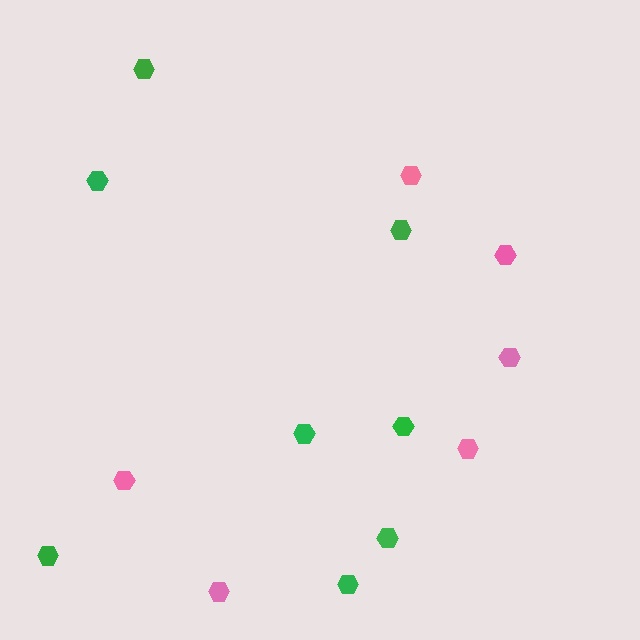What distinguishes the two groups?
There are 2 groups: one group of green hexagons (8) and one group of pink hexagons (6).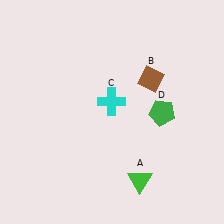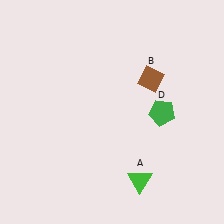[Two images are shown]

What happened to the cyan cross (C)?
The cyan cross (C) was removed in Image 2. It was in the top-left area of Image 1.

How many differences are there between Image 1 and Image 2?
There is 1 difference between the two images.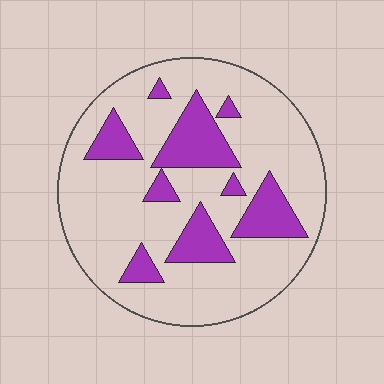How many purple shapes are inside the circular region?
9.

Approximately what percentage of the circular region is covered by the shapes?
Approximately 25%.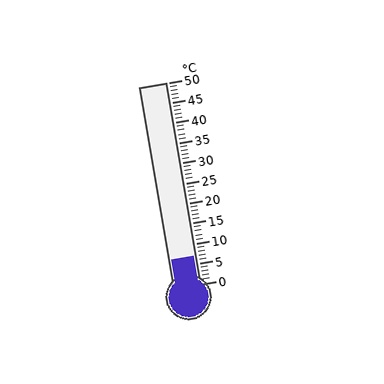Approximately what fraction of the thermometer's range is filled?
The thermometer is filled to approximately 15% of its range.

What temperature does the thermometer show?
The thermometer shows approximately 7°C.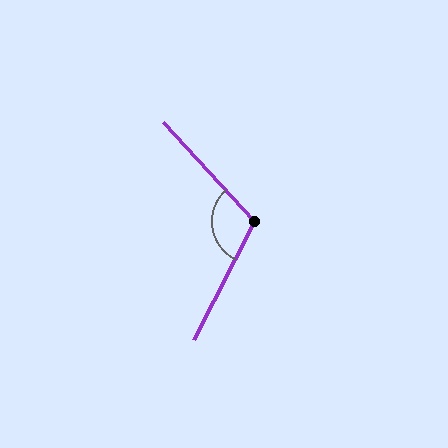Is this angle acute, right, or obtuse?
It is obtuse.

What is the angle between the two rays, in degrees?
Approximately 111 degrees.